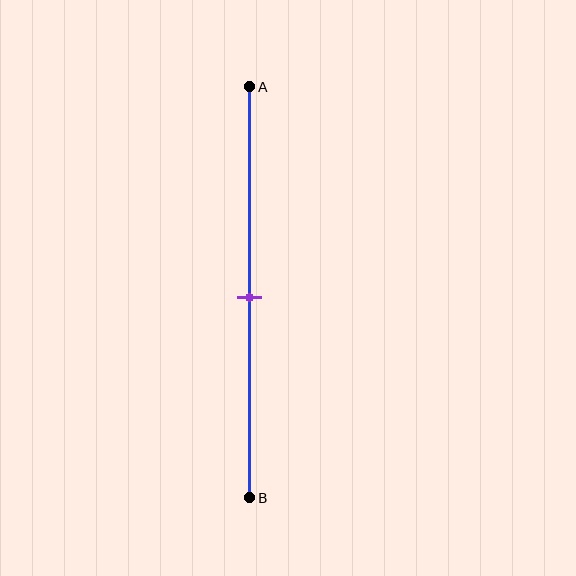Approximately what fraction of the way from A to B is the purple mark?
The purple mark is approximately 50% of the way from A to B.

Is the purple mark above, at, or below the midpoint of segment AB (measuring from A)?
The purple mark is approximately at the midpoint of segment AB.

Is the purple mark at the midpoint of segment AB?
Yes, the mark is approximately at the midpoint.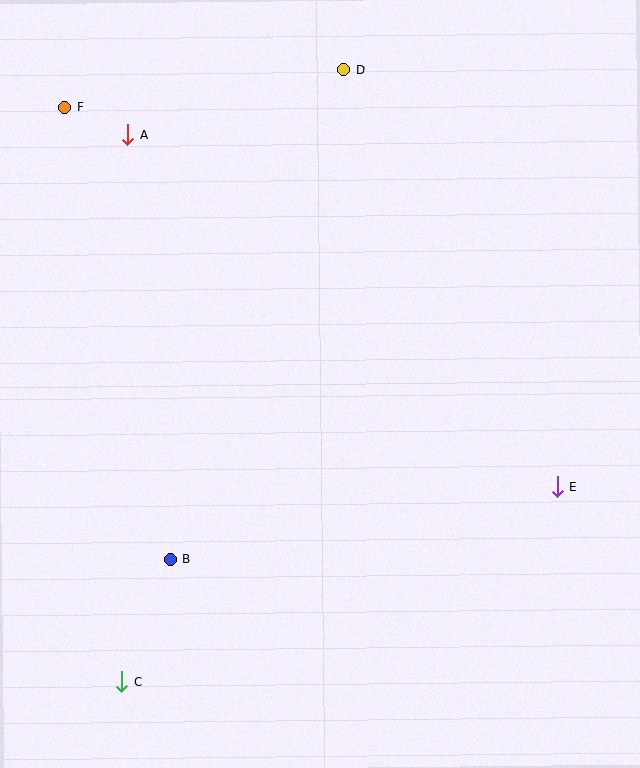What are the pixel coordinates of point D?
Point D is at (343, 70).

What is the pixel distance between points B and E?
The distance between B and E is 394 pixels.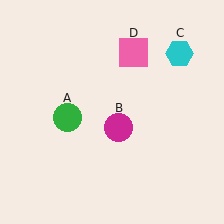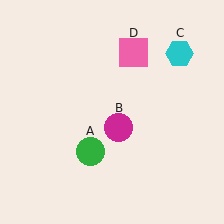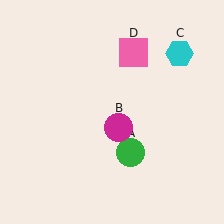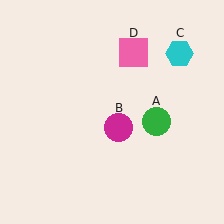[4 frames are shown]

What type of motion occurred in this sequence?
The green circle (object A) rotated counterclockwise around the center of the scene.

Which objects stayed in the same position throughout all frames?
Magenta circle (object B) and cyan hexagon (object C) and pink square (object D) remained stationary.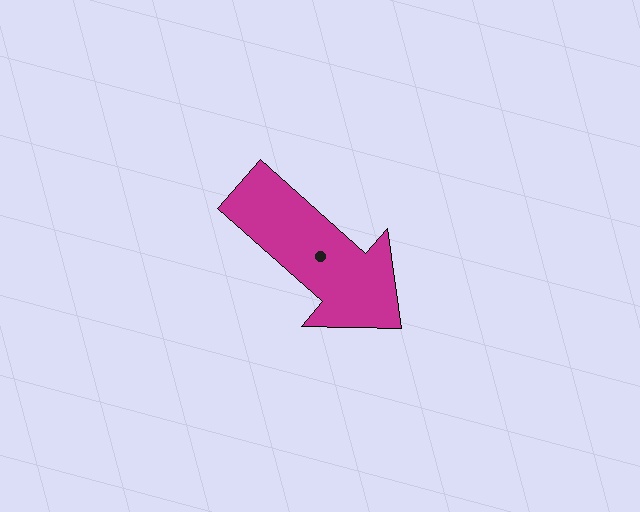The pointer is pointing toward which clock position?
Roughly 4 o'clock.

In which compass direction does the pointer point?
Southeast.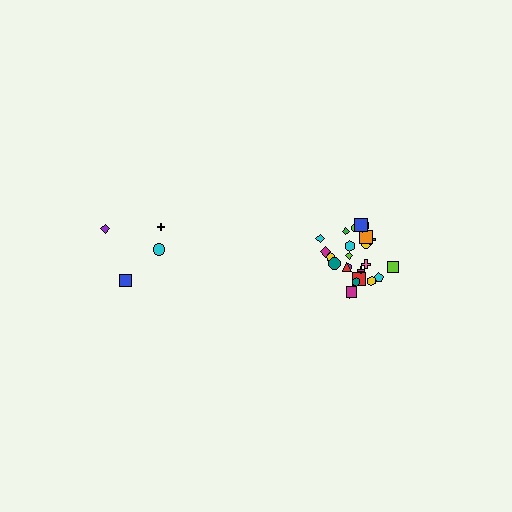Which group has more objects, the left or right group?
The right group.